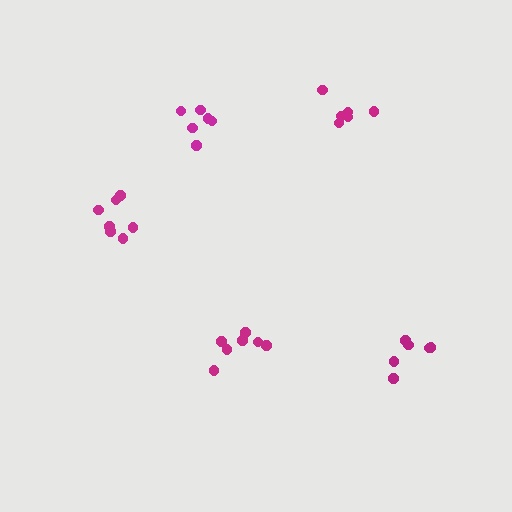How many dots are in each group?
Group 1: 6 dots, Group 2: 7 dots, Group 3: 6 dots, Group 4: 6 dots, Group 5: 7 dots (32 total).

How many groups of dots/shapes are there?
There are 5 groups.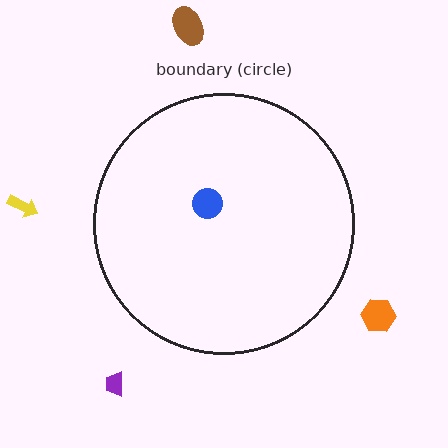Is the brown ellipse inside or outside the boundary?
Outside.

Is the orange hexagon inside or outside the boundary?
Outside.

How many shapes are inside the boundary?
1 inside, 4 outside.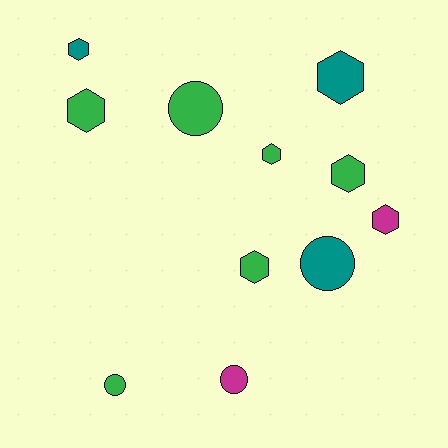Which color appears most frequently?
Green, with 6 objects.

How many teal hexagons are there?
There are 2 teal hexagons.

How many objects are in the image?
There are 11 objects.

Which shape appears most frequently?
Hexagon, with 7 objects.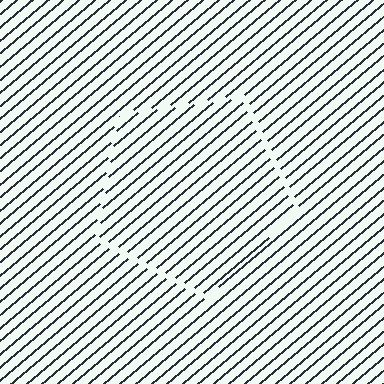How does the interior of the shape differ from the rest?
The interior of the shape contains the same grating, shifted by half a period — the contour is defined by the phase discontinuity where line-ends from the inner and outer gratings abut.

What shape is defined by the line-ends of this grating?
An illusory pentagon. The interior of the shape contains the same grating, shifted by half a period — the contour is defined by the phase discontinuity where line-ends from the inner and outer gratings abut.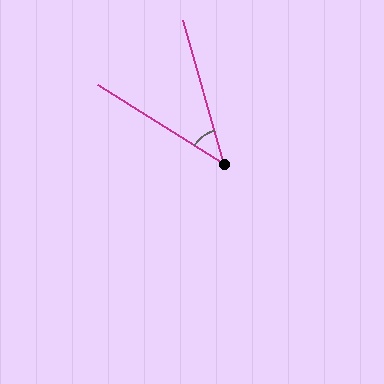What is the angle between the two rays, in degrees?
Approximately 42 degrees.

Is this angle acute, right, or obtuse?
It is acute.